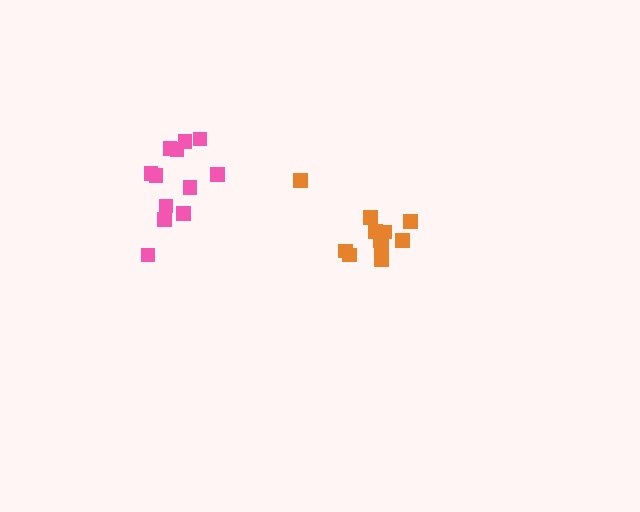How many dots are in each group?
Group 1: 12 dots, Group 2: 11 dots (23 total).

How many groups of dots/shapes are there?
There are 2 groups.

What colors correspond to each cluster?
The clusters are colored: pink, orange.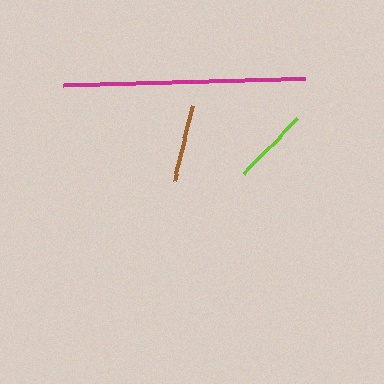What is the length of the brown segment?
The brown segment is approximately 78 pixels long.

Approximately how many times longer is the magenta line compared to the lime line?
The magenta line is approximately 3.1 times the length of the lime line.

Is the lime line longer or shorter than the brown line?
The brown line is longer than the lime line.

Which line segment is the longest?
The magenta line is the longest at approximately 241 pixels.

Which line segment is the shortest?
The lime line is the shortest at approximately 78 pixels.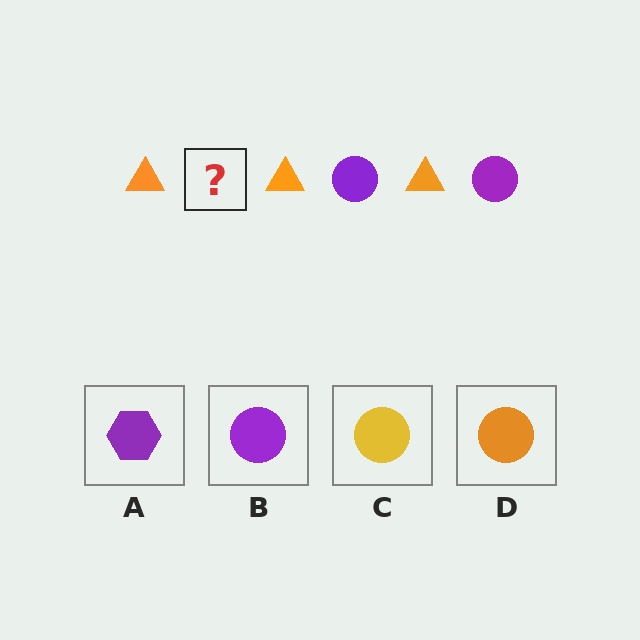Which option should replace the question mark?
Option B.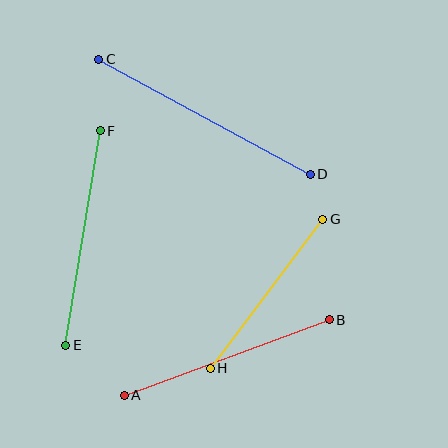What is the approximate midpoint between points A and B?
The midpoint is at approximately (227, 358) pixels.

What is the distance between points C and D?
The distance is approximately 240 pixels.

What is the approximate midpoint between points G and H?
The midpoint is at approximately (266, 294) pixels.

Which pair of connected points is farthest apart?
Points C and D are farthest apart.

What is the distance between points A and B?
The distance is approximately 219 pixels.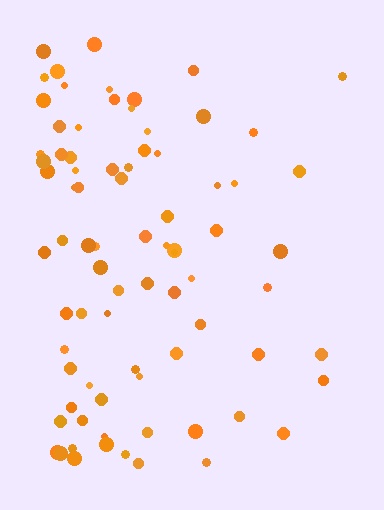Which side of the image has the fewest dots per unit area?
The right.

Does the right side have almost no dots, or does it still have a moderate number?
Still a moderate number, just noticeably fewer than the left.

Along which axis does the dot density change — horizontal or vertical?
Horizontal.